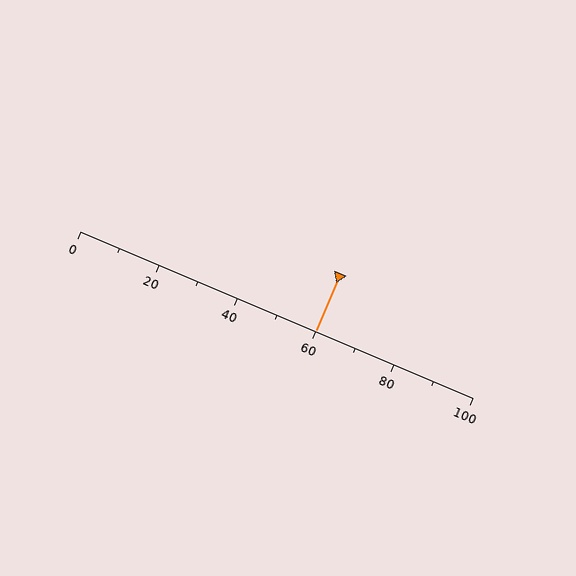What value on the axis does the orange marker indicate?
The marker indicates approximately 60.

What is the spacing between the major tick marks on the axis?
The major ticks are spaced 20 apart.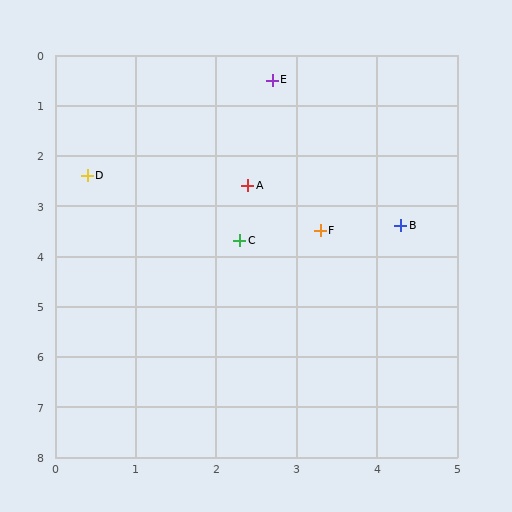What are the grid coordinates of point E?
Point E is at approximately (2.7, 0.5).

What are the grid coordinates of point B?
Point B is at approximately (4.3, 3.4).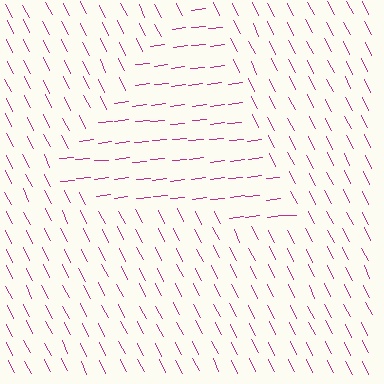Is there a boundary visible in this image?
Yes, there is a texture boundary formed by a change in line orientation.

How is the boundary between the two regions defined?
The boundary is defined purely by a change in line orientation (approximately 70 degrees difference). All lines are the same color and thickness.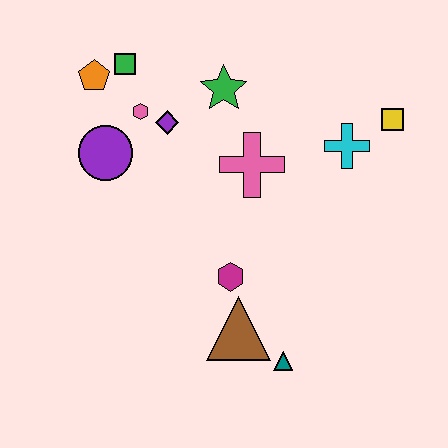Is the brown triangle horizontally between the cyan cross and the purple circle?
Yes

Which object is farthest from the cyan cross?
The orange pentagon is farthest from the cyan cross.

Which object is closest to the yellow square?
The cyan cross is closest to the yellow square.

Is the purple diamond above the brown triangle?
Yes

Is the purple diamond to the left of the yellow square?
Yes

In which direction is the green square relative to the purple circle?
The green square is above the purple circle.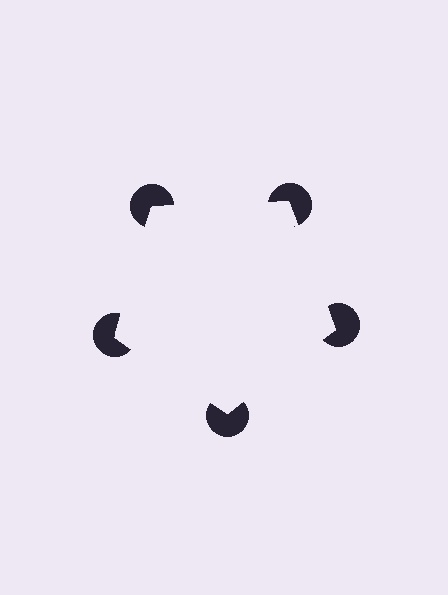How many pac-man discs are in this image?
There are 5 — one at each vertex of the illusory pentagon.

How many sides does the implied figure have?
5 sides.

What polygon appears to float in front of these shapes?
An illusory pentagon — its edges are inferred from the aligned wedge cuts in the pac-man discs, not physically drawn.